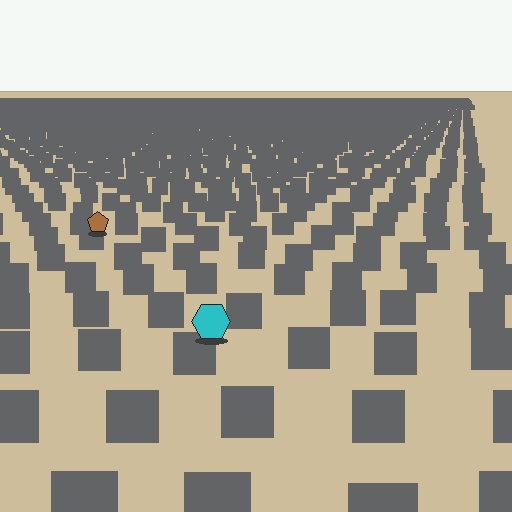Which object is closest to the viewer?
The cyan hexagon is closest. The texture marks near it are larger and more spread out.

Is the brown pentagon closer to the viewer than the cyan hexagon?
No. The cyan hexagon is closer — you can tell from the texture gradient: the ground texture is coarser near it.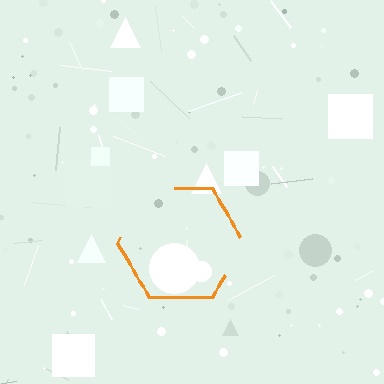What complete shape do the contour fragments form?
The contour fragments form a hexagon.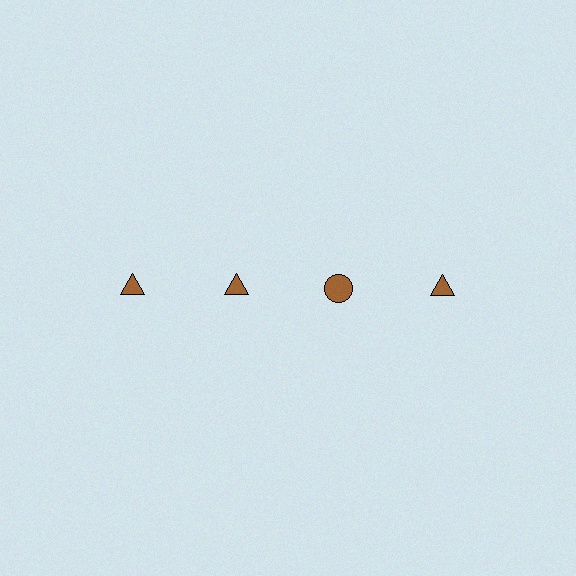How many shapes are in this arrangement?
There are 4 shapes arranged in a grid pattern.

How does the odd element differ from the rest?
It has a different shape: circle instead of triangle.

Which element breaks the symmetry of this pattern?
The brown circle in the top row, center column breaks the symmetry. All other shapes are brown triangles.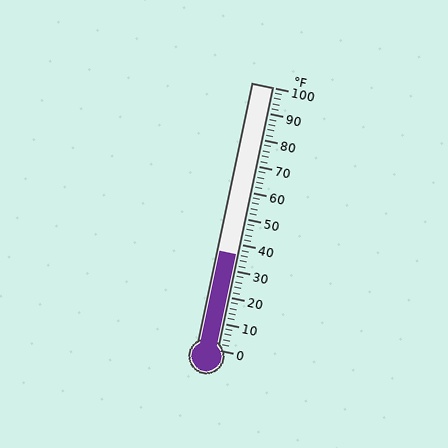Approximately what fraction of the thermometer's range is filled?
The thermometer is filled to approximately 35% of its range.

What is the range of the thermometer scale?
The thermometer scale ranges from 0°F to 100°F.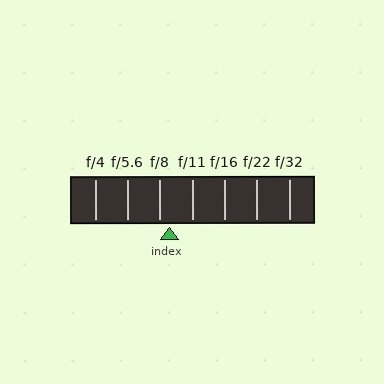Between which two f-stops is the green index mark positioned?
The index mark is between f/8 and f/11.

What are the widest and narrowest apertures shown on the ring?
The widest aperture shown is f/4 and the narrowest is f/32.